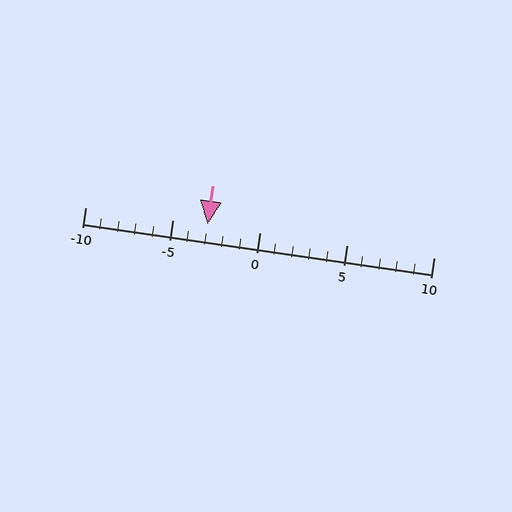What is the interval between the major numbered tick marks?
The major tick marks are spaced 5 units apart.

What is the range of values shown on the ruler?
The ruler shows values from -10 to 10.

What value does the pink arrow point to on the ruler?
The pink arrow points to approximately -3.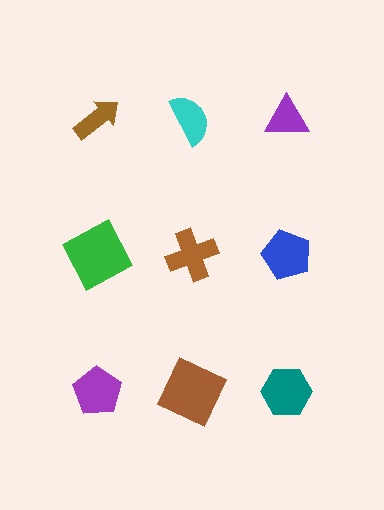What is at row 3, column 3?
A teal hexagon.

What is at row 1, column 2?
A cyan semicircle.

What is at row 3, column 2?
A brown square.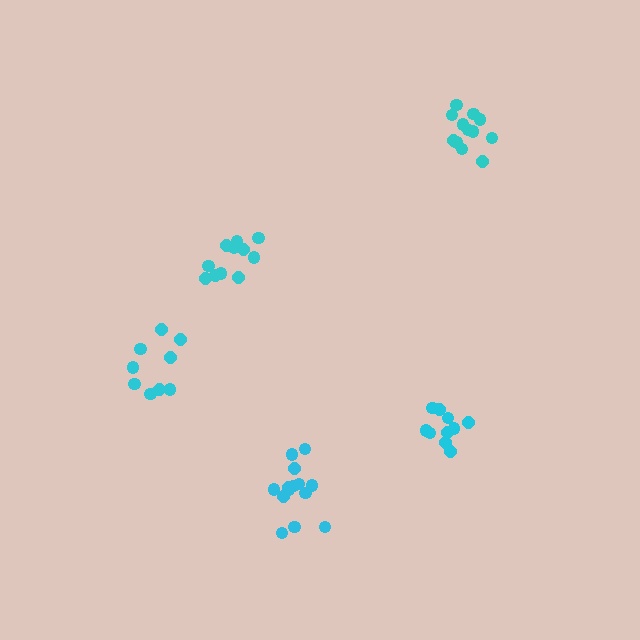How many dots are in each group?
Group 1: 9 dots, Group 2: 14 dots, Group 3: 12 dots, Group 4: 11 dots, Group 5: 10 dots (56 total).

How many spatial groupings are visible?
There are 5 spatial groupings.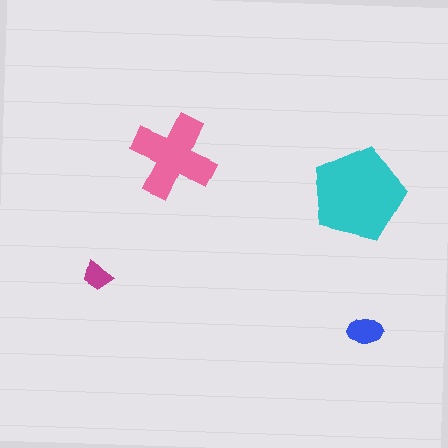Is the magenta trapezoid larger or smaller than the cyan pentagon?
Smaller.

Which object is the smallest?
The magenta trapezoid.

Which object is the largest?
The cyan pentagon.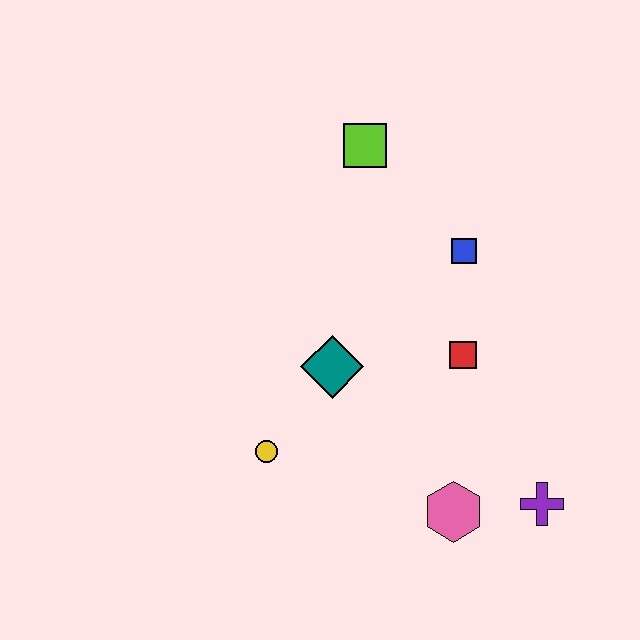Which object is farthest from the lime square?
The purple cross is farthest from the lime square.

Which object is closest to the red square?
The blue square is closest to the red square.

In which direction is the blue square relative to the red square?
The blue square is above the red square.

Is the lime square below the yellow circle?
No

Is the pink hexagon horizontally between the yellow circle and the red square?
Yes